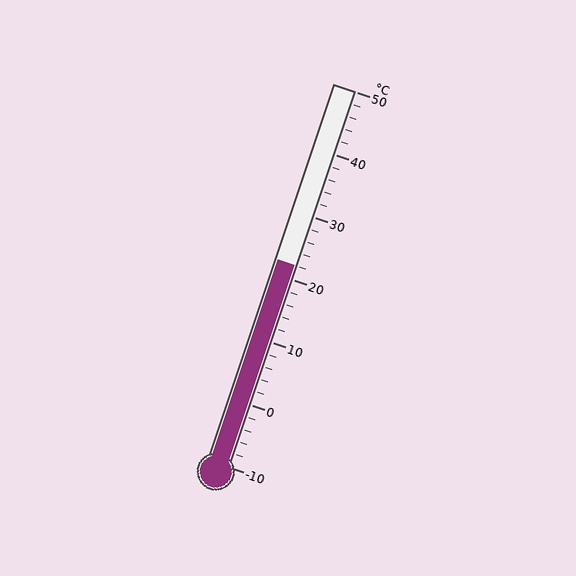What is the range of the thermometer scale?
The thermometer scale ranges from -10°C to 50°C.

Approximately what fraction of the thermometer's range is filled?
The thermometer is filled to approximately 55% of its range.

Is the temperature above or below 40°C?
The temperature is below 40°C.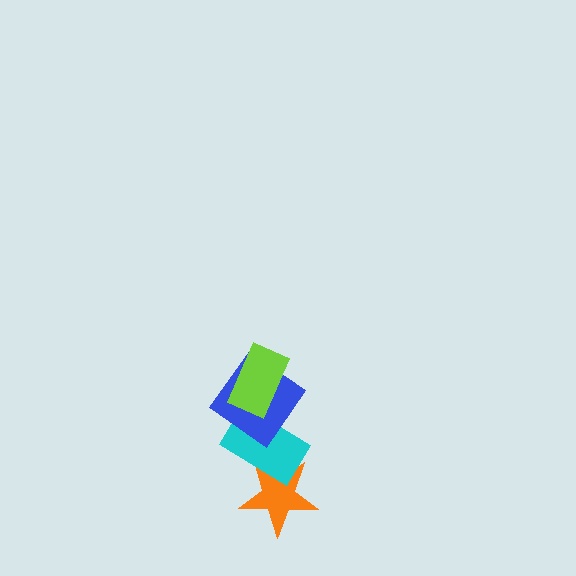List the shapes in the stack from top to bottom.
From top to bottom: the lime rectangle, the blue diamond, the cyan rectangle, the orange star.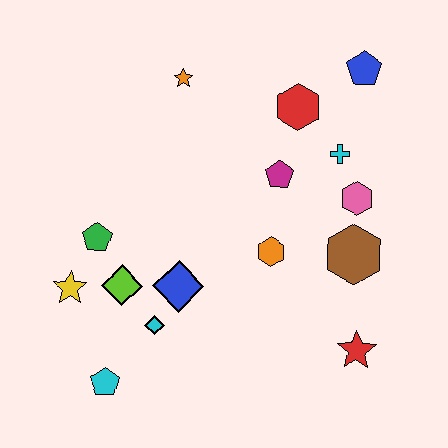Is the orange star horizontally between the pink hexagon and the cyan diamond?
Yes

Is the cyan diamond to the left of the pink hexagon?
Yes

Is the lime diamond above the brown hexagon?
No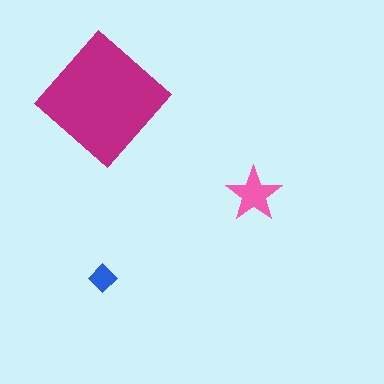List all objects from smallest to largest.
The blue diamond, the pink star, the magenta diamond.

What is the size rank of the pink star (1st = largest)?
2nd.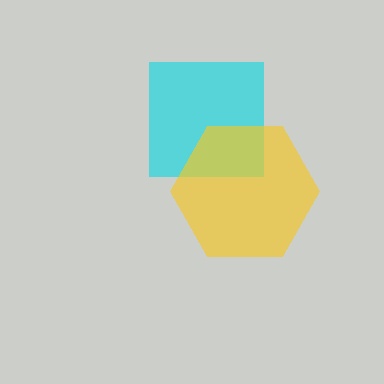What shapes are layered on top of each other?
The layered shapes are: a cyan square, a yellow hexagon.